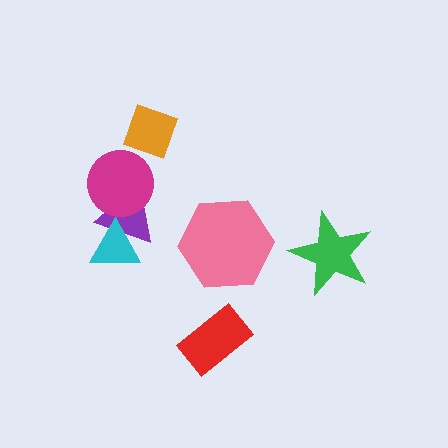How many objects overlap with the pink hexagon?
0 objects overlap with the pink hexagon.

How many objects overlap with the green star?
0 objects overlap with the green star.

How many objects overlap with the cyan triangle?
1 object overlaps with the cyan triangle.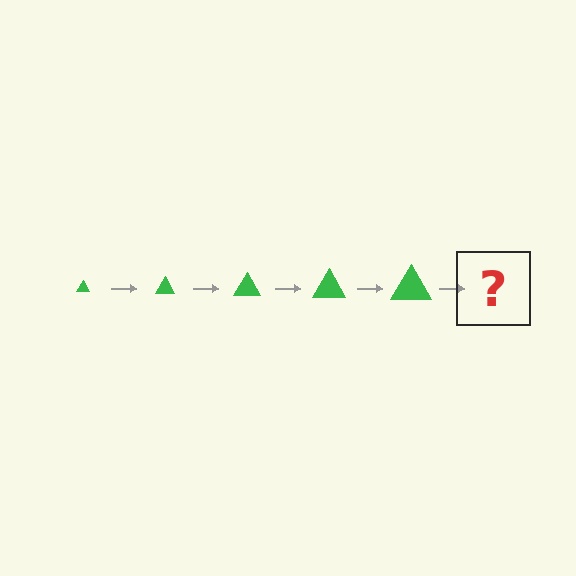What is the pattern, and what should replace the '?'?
The pattern is that the triangle gets progressively larger each step. The '?' should be a green triangle, larger than the previous one.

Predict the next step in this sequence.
The next step is a green triangle, larger than the previous one.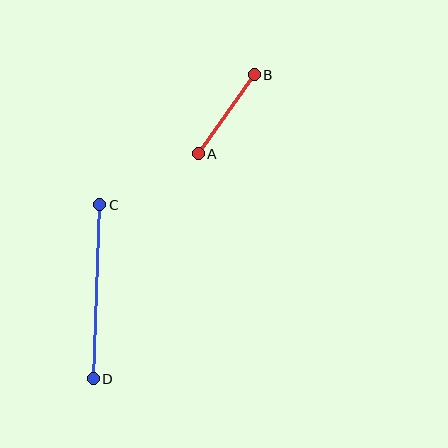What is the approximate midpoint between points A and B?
The midpoint is at approximately (226, 114) pixels.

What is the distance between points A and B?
The distance is approximately 97 pixels.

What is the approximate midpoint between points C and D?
The midpoint is at approximately (96, 292) pixels.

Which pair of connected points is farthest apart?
Points C and D are farthest apart.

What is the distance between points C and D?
The distance is approximately 174 pixels.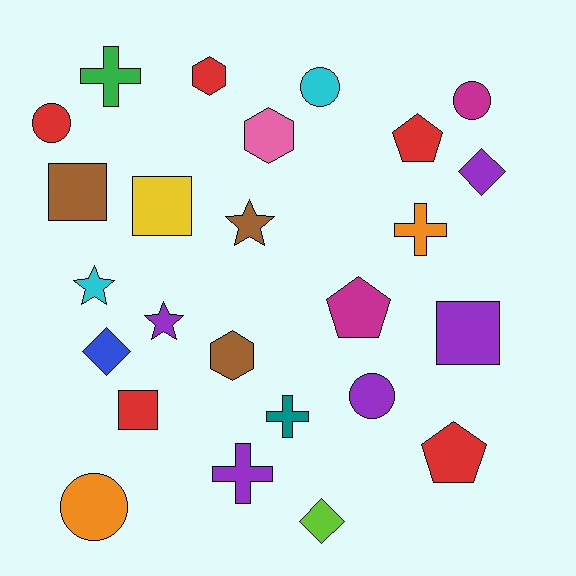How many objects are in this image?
There are 25 objects.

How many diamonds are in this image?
There are 3 diamonds.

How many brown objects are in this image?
There are 3 brown objects.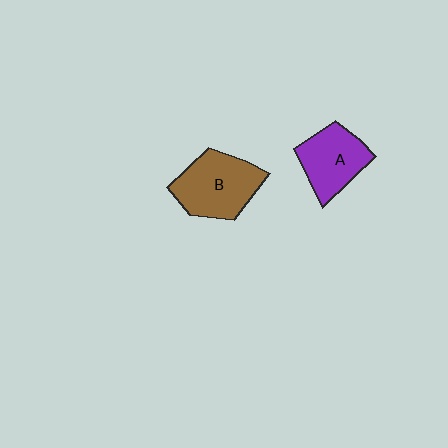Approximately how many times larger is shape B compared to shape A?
Approximately 1.2 times.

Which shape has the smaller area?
Shape A (purple).